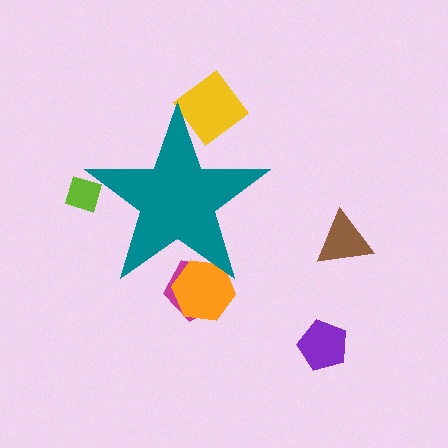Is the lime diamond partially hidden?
Yes, the lime diamond is partially hidden behind the teal star.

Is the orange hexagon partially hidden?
Yes, the orange hexagon is partially hidden behind the teal star.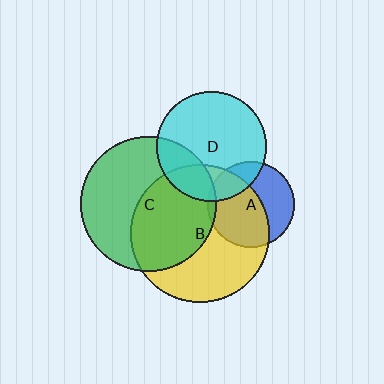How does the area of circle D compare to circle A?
Approximately 1.6 times.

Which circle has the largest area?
Circle B (yellow).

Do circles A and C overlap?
Yes.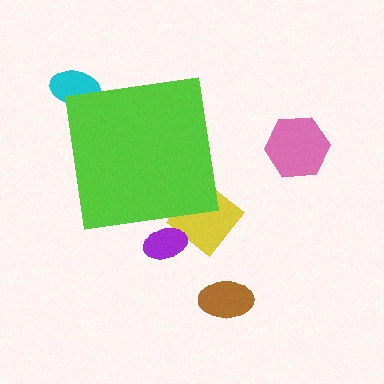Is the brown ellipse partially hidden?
No, the brown ellipse is fully visible.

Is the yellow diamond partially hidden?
Yes, the yellow diamond is partially hidden behind the lime square.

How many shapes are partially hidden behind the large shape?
3 shapes are partially hidden.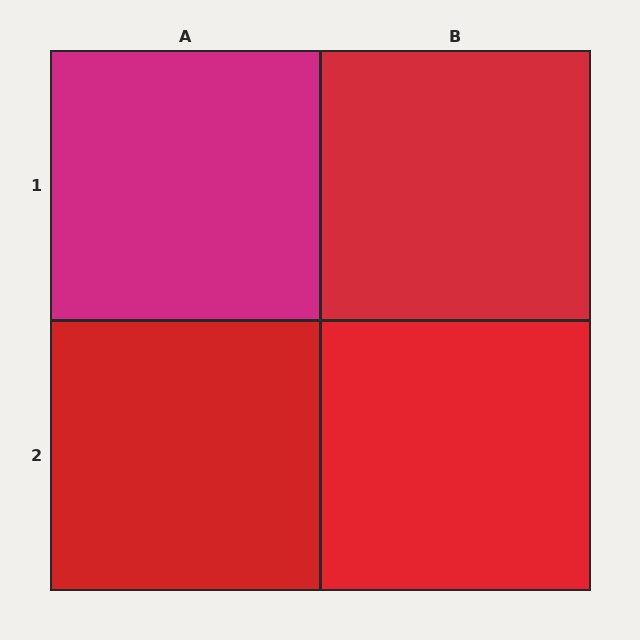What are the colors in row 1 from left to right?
Magenta, red.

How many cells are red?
3 cells are red.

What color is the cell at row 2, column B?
Red.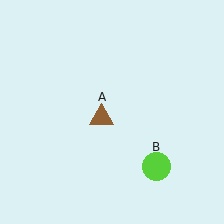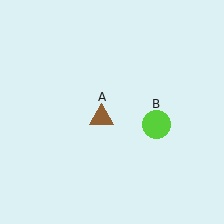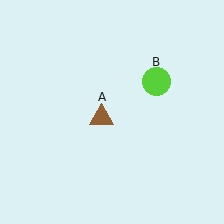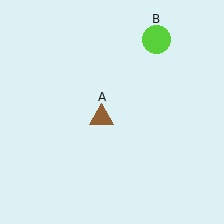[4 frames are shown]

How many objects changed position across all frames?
1 object changed position: lime circle (object B).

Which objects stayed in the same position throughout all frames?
Brown triangle (object A) remained stationary.